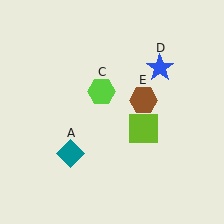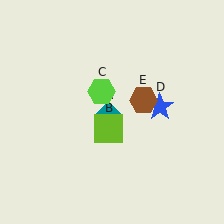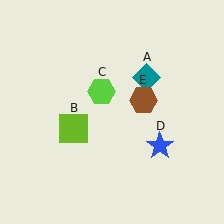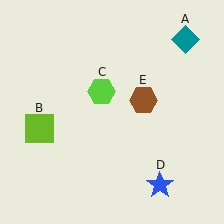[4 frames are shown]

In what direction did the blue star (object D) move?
The blue star (object D) moved down.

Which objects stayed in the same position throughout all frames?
Lime hexagon (object C) and brown hexagon (object E) remained stationary.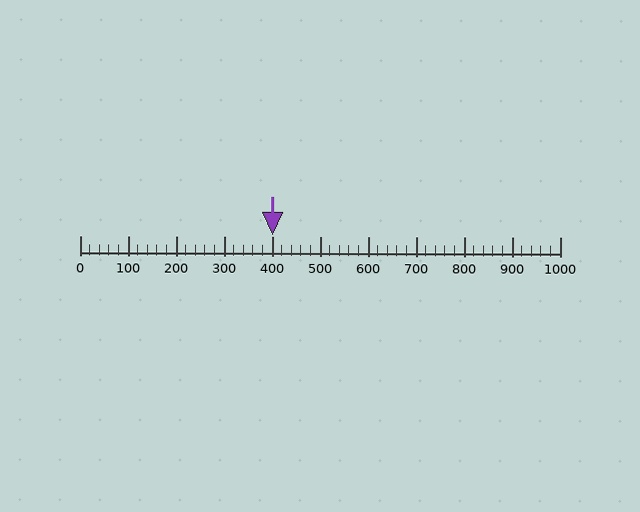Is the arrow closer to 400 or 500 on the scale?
The arrow is closer to 400.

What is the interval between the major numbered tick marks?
The major tick marks are spaced 100 units apart.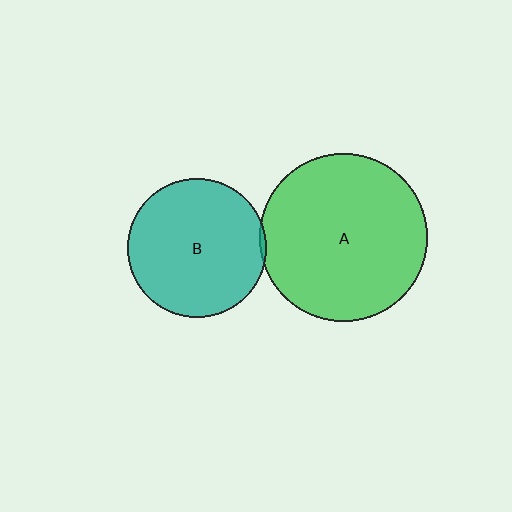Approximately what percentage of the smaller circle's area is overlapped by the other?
Approximately 5%.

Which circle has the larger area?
Circle A (green).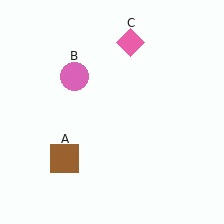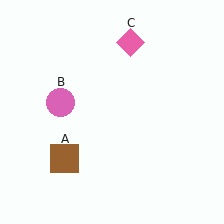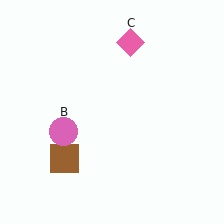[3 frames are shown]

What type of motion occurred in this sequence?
The pink circle (object B) rotated counterclockwise around the center of the scene.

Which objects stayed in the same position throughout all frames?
Brown square (object A) and pink diamond (object C) remained stationary.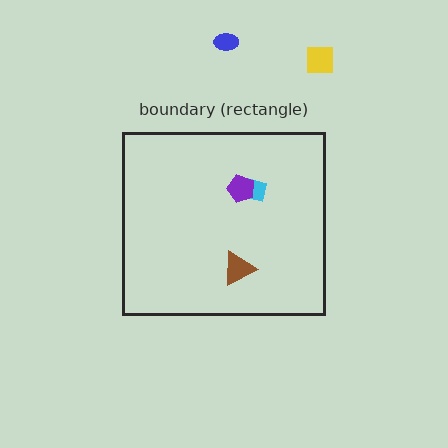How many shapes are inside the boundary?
3 inside, 2 outside.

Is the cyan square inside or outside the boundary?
Inside.